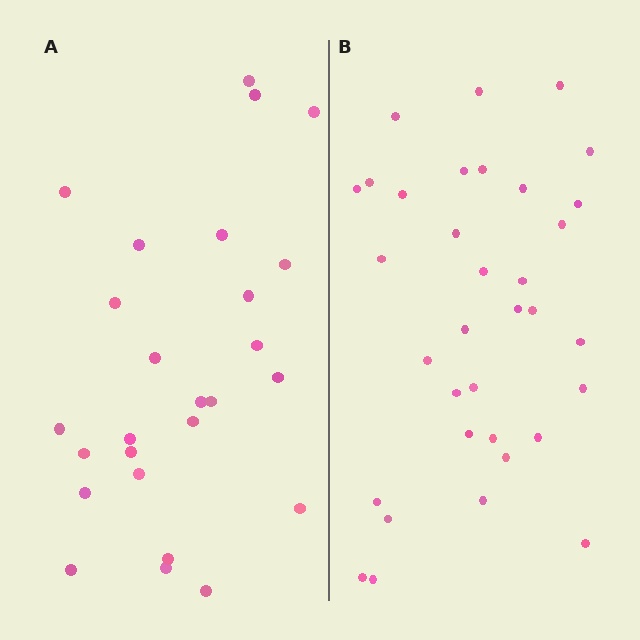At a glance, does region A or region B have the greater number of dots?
Region B (the right region) has more dots.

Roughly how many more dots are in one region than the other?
Region B has roughly 8 or so more dots than region A.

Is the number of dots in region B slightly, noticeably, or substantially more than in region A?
Region B has noticeably more, but not dramatically so. The ratio is roughly 1.3 to 1.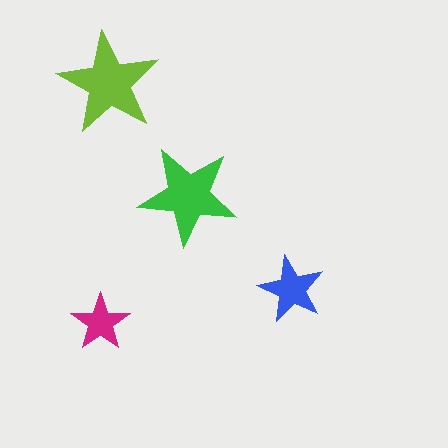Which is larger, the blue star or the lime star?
The lime one.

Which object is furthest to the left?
The magenta star is leftmost.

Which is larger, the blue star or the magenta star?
The blue one.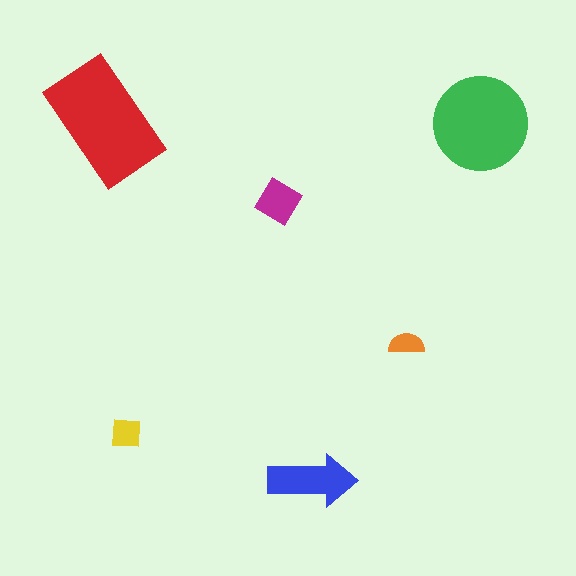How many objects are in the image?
There are 6 objects in the image.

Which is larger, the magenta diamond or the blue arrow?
The blue arrow.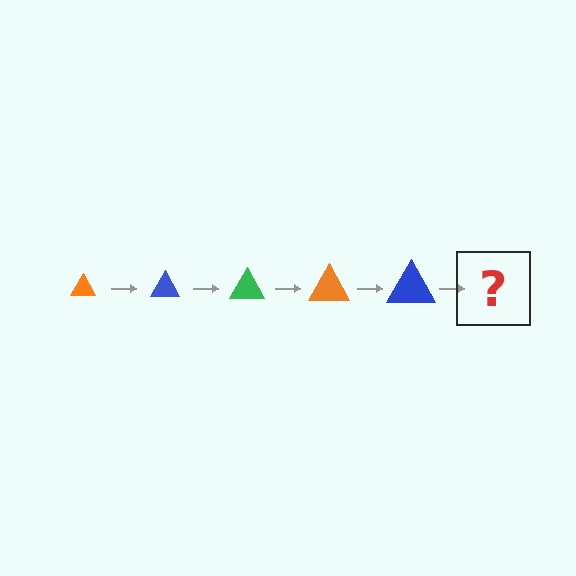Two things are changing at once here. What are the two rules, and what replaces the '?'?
The two rules are that the triangle grows larger each step and the color cycles through orange, blue, and green. The '?' should be a green triangle, larger than the previous one.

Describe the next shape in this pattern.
It should be a green triangle, larger than the previous one.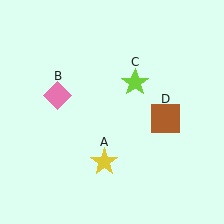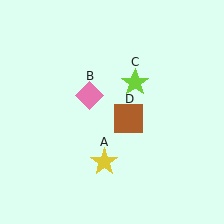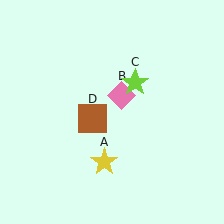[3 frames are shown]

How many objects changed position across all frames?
2 objects changed position: pink diamond (object B), brown square (object D).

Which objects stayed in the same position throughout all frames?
Yellow star (object A) and lime star (object C) remained stationary.